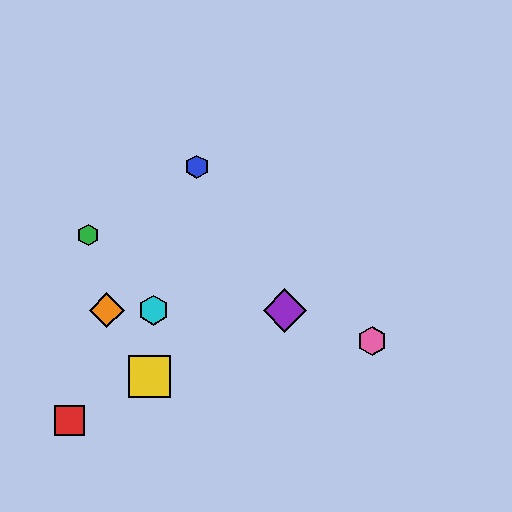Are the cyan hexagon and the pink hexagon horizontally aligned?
No, the cyan hexagon is at y≈310 and the pink hexagon is at y≈341.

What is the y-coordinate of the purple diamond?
The purple diamond is at y≈310.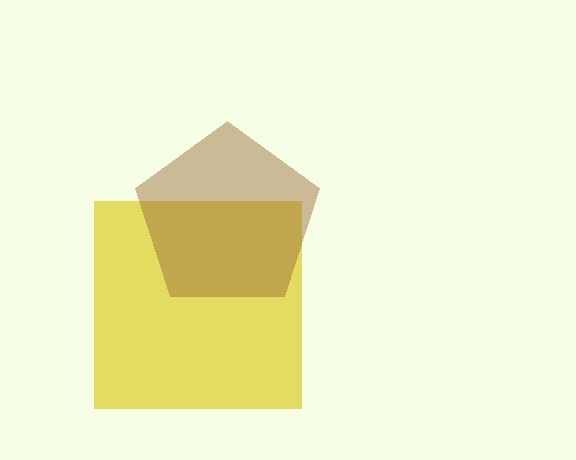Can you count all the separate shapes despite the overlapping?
Yes, there are 2 separate shapes.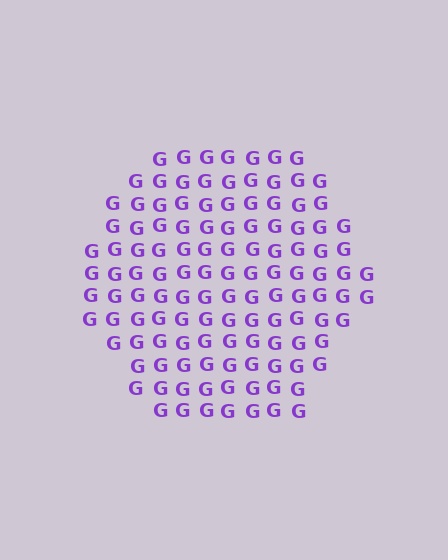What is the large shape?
The large shape is a hexagon.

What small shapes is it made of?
It is made of small letter G's.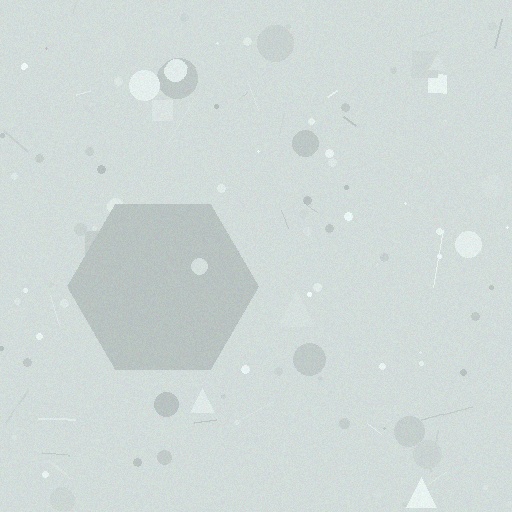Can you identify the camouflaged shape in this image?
The camouflaged shape is a hexagon.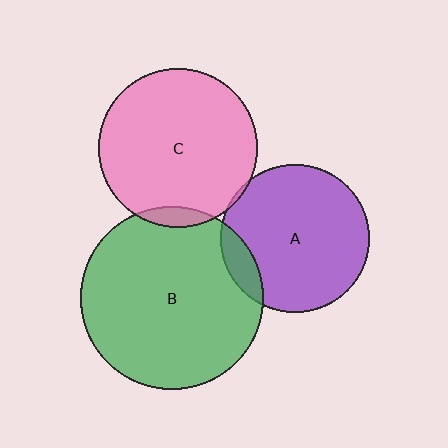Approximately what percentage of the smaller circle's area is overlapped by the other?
Approximately 5%.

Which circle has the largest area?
Circle B (green).